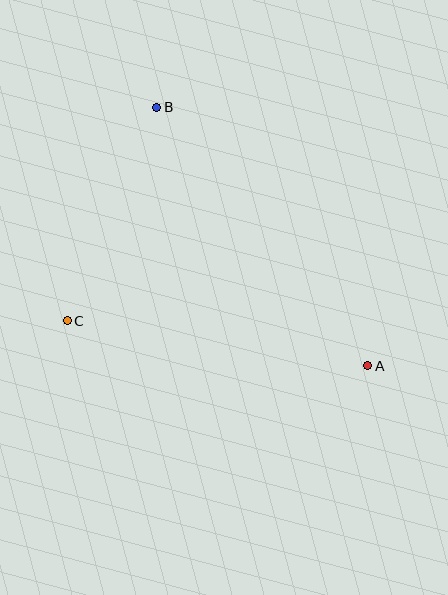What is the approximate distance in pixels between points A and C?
The distance between A and C is approximately 304 pixels.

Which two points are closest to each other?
Points B and C are closest to each other.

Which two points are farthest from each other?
Points A and B are farthest from each other.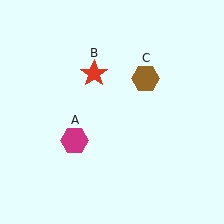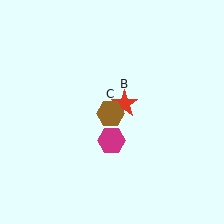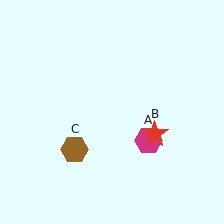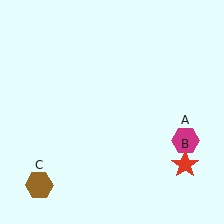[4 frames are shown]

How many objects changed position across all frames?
3 objects changed position: magenta hexagon (object A), red star (object B), brown hexagon (object C).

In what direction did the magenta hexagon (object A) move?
The magenta hexagon (object A) moved right.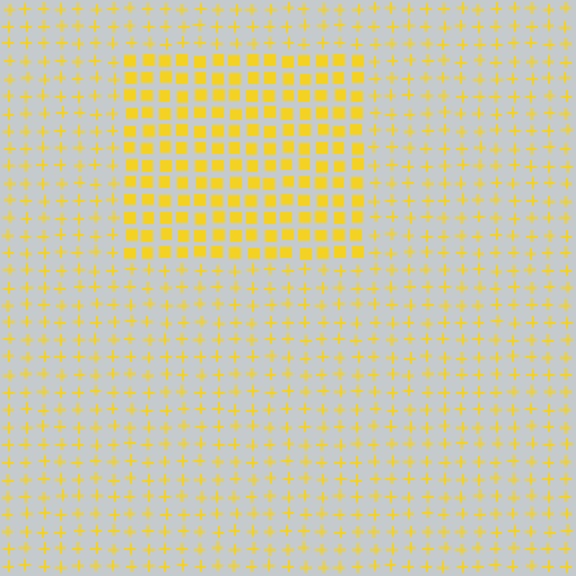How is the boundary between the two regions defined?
The boundary is defined by a change in element shape: squares inside vs. plus signs outside. All elements share the same color and spacing.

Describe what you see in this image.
The image is filled with small yellow elements arranged in a uniform grid. A rectangle-shaped region contains squares, while the surrounding area contains plus signs. The boundary is defined purely by the change in element shape.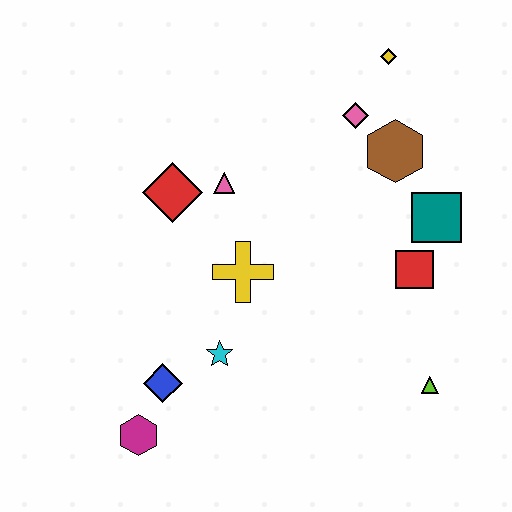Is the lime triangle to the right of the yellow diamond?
Yes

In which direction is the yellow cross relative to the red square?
The yellow cross is to the left of the red square.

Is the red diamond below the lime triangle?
No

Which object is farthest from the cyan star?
The yellow diamond is farthest from the cyan star.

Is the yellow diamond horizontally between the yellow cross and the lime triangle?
Yes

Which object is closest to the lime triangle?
The red square is closest to the lime triangle.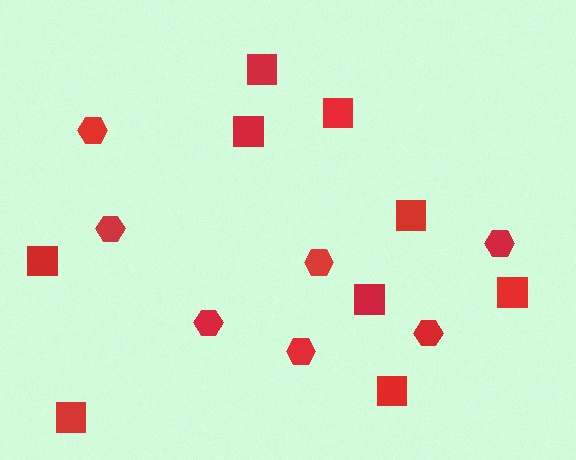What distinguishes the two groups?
There are 2 groups: one group of squares (9) and one group of hexagons (7).